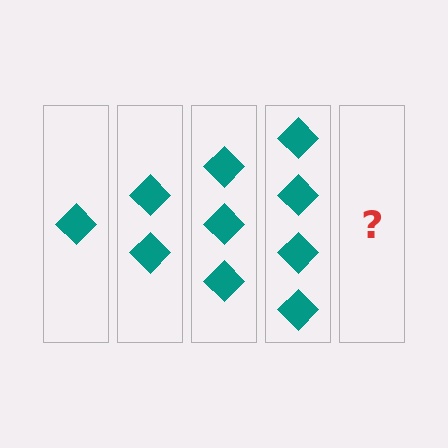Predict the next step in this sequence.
The next step is 5 diamonds.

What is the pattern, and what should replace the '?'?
The pattern is that each step adds one more diamond. The '?' should be 5 diamonds.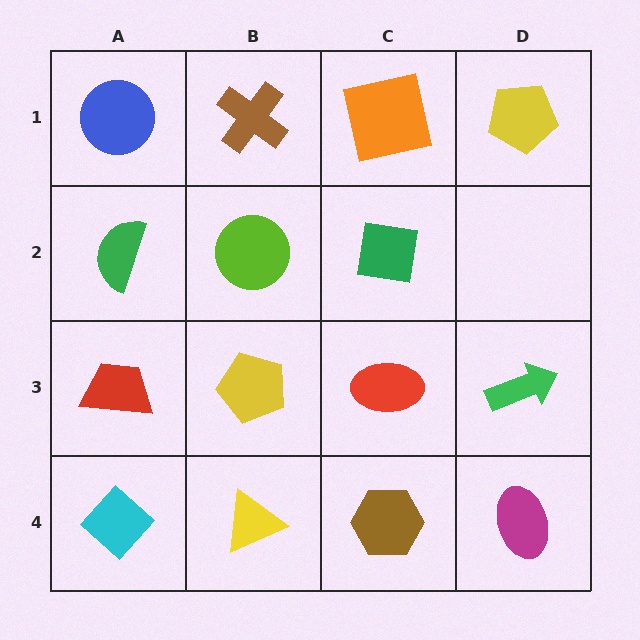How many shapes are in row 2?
3 shapes.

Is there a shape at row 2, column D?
No, that cell is empty.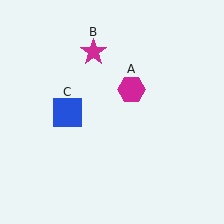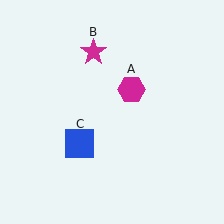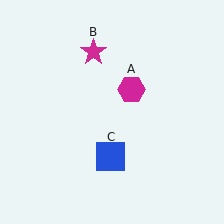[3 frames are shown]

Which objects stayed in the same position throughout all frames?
Magenta hexagon (object A) and magenta star (object B) remained stationary.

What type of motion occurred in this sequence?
The blue square (object C) rotated counterclockwise around the center of the scene.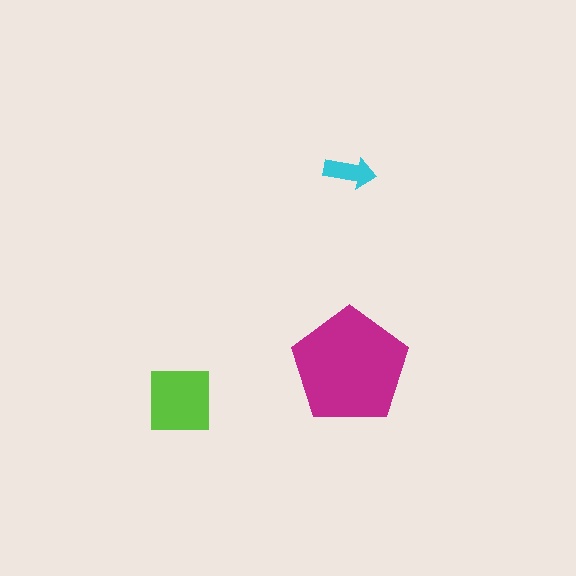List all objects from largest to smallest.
The magenta pentagon, the lime square, the cyan arrow.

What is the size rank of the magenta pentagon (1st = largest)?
1st.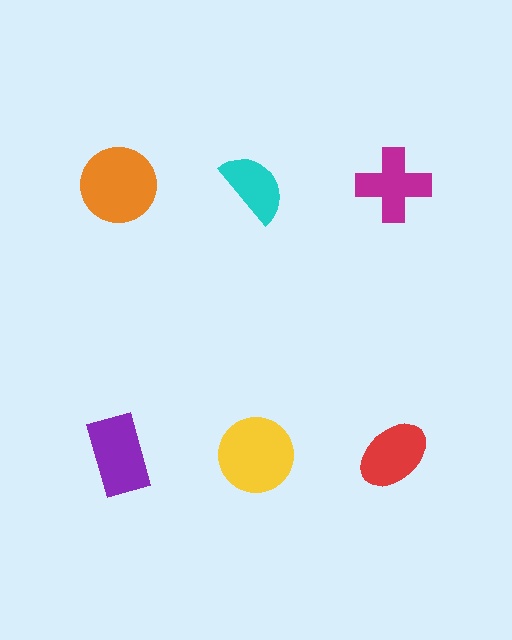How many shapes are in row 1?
3 shapes.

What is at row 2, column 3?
A red ellipse.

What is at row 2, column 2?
A yellow circle.